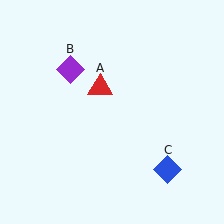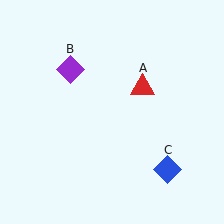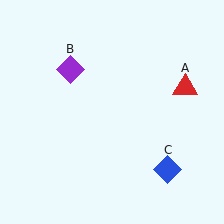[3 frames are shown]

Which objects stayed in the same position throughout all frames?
Purple diamond (object B) and blue diamond (object C) remained stationary.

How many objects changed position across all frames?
1 object changed position: red triangle (object A).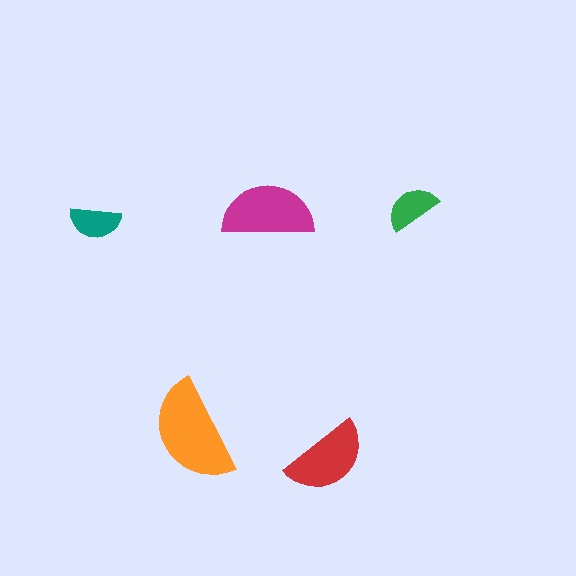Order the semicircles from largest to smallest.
the orange one, the magenta one, the red one, the green one, the teal one.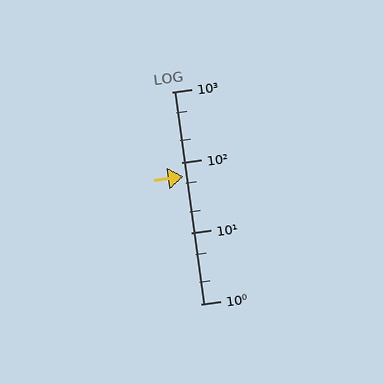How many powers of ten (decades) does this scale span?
The scale spans 3 decades, from 1 to 1000.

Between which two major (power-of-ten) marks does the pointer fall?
The pointer is between 10 and 100.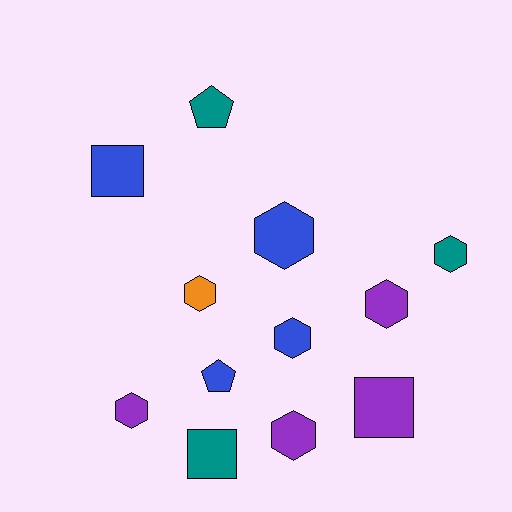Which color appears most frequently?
Blue, with 4 objects.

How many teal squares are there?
There is 1 teal square.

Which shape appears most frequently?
Hexagon, with 7 objects.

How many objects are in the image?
There are 12 objects.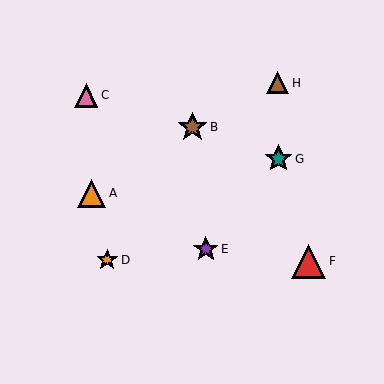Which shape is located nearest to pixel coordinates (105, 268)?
The orange star (labeled D) at (107, 260) is nearest to that location.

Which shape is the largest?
The red triangle (labeled F) is the largest.